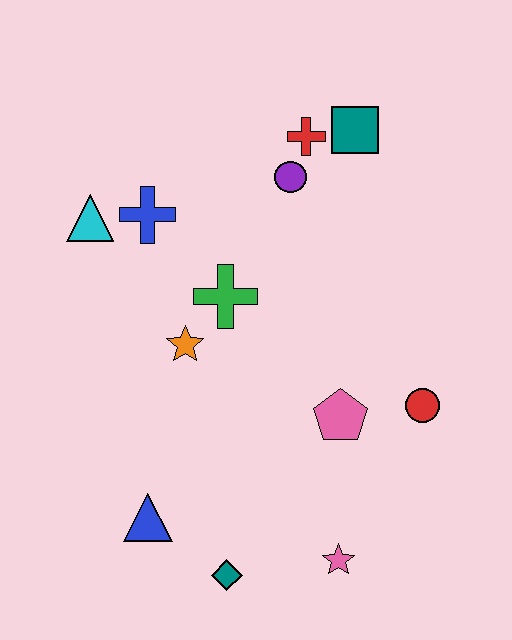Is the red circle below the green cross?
Yes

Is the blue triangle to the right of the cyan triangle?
Yes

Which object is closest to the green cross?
The orange star is closest to the green cross.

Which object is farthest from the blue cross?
The pink star is farthest from the blue cross.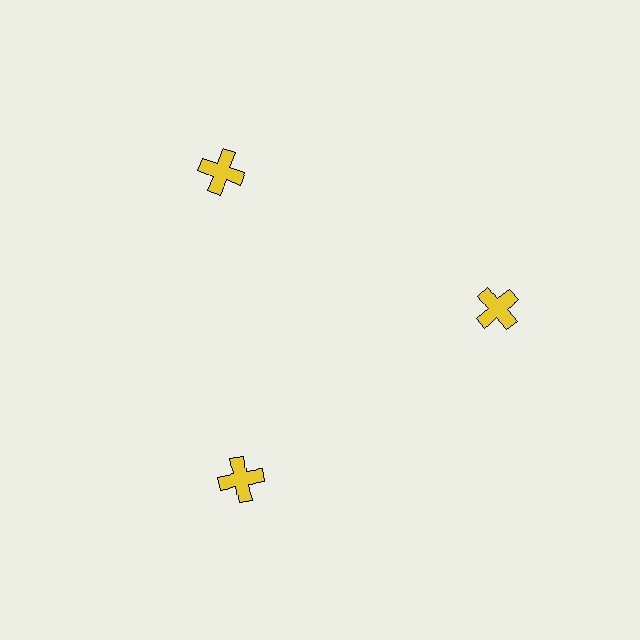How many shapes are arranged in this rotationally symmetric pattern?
There are 3 shapes, arranged in 3 groups of 1.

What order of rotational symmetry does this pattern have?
This pattern has 3-fold rotational symmetry.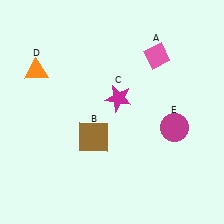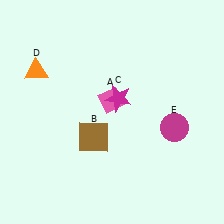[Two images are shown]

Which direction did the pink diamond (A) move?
The pink diamond (A) moved left.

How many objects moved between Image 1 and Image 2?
1 object moved between the two images.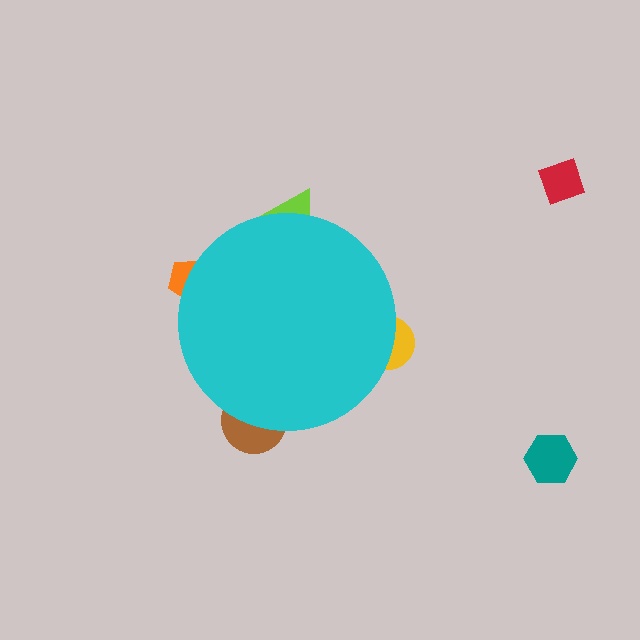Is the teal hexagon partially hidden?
No, the teal hexagon is fully visible.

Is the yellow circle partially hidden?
Yes, the yellow circle is partially hidden behind the cyan circle.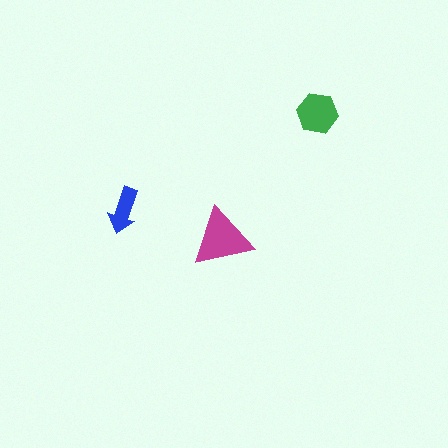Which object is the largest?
The magenta triangle.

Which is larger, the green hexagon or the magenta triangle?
The magenta triangle.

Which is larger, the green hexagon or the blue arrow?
The green hexagon.